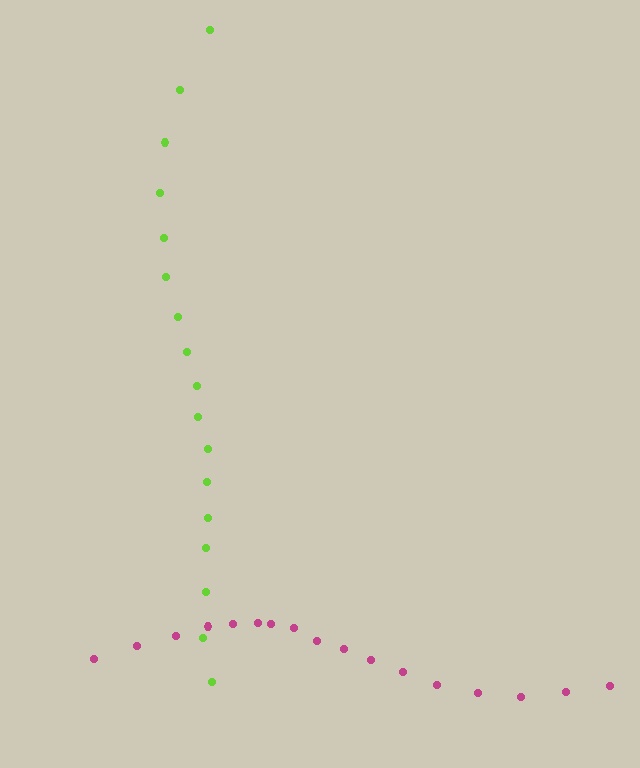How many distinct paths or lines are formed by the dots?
There are 2 distinct paths.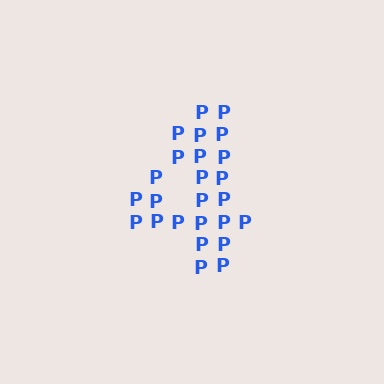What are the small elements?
The small elements are letter P's.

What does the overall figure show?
The overall figure shows the digit 4.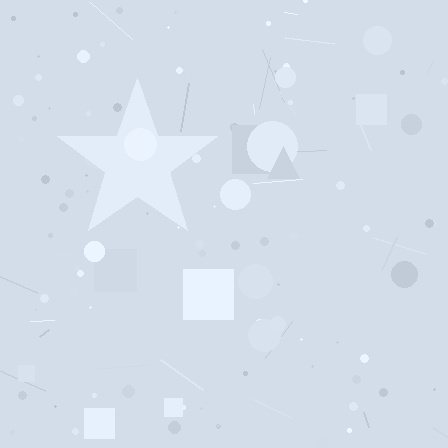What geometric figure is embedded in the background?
A star is embedded in the background.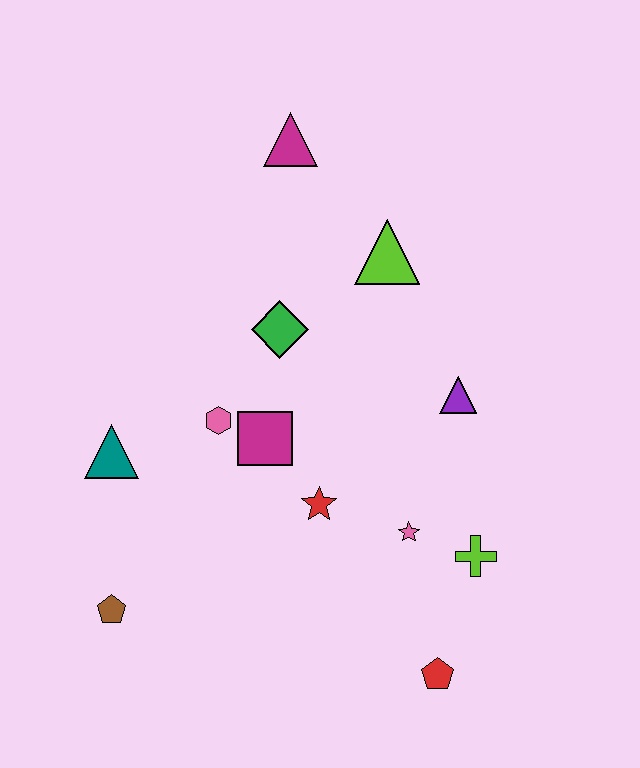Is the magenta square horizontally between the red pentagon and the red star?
No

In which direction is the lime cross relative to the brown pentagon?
The lime cross is to the right of the brown pentagon.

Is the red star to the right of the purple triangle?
No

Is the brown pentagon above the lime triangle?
No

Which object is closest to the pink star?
The lime cross is closest to the pink star.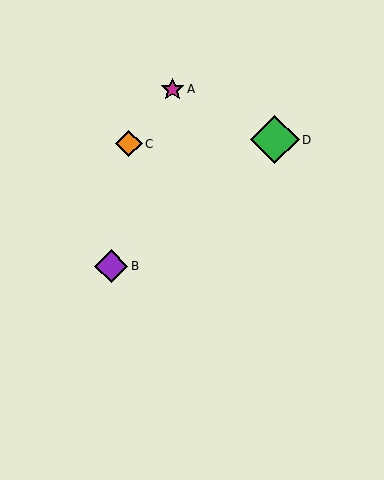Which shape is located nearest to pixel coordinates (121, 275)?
The purple diamond (labeled B) at (111, 266) is nearest to that location.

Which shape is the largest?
The green diamond (labeled D) is the largest.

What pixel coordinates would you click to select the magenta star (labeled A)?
Click at (172, 89) to select the magenta star A.